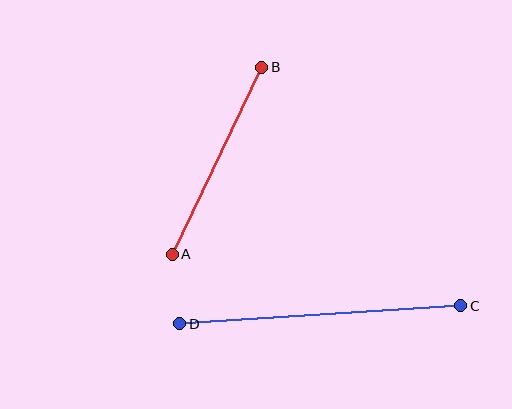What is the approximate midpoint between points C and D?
The midpoint is at approximately (320, 315) pixels.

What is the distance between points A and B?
The distance is approximately 207 pixels.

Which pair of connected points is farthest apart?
Points C and D are farthest apart.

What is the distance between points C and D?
The distance is approximately 282 pixels.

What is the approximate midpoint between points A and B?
The midpoint is at approximately (217, 161) pixels.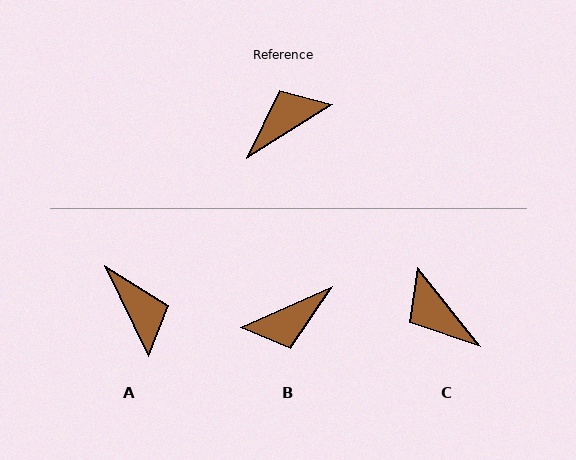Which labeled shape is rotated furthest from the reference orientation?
B, about 172 degrees away.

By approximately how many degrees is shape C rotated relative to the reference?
Approximately 97 degrees counter-clockwise.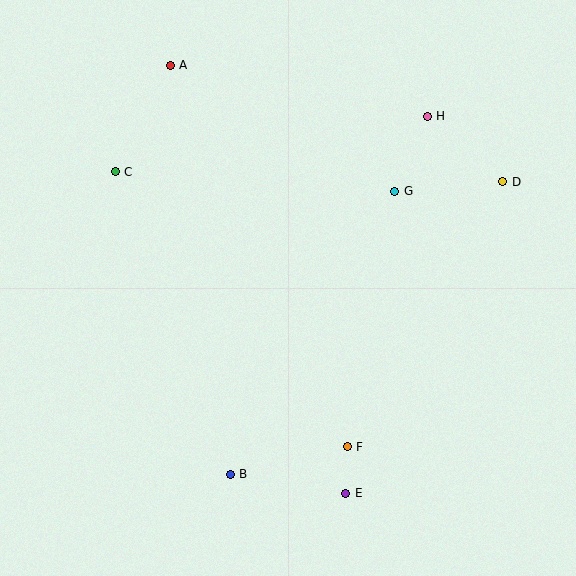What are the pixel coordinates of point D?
Point D is at (503, 182).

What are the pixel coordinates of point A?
Point A is at (170, 65).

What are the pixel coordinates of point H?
Point H is at (427, 116).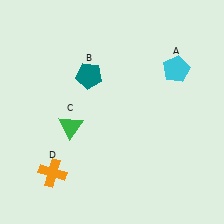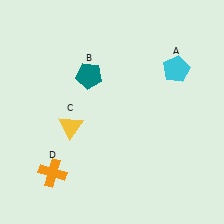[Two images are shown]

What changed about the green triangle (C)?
In Image 1, C is green. In Image 2, it changed to yellow.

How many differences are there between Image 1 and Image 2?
There is 1 difference between the two images.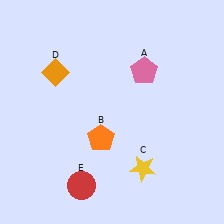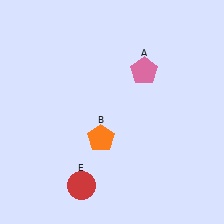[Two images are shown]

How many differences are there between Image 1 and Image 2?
There are 2 differences between the two images.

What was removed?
The orange diamond (D), the yellow star (C) were removed in Image 2.